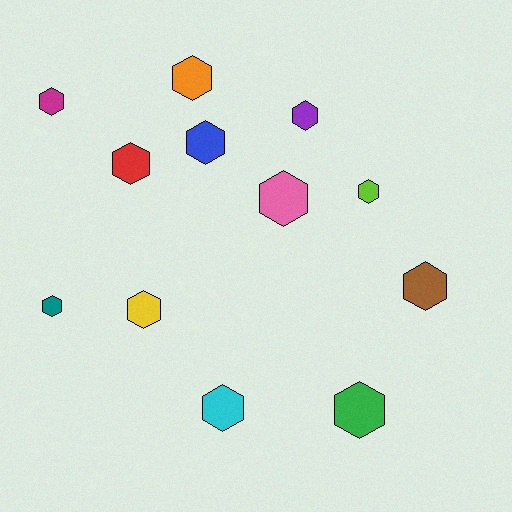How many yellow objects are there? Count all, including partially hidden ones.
There is 1 yellow object.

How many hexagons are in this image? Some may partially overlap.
There are 12 hexagons.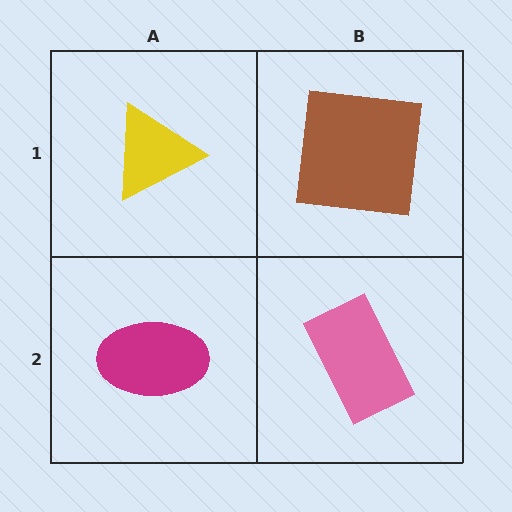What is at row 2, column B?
A pink rectangle.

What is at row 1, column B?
A brown square.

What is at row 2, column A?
A magenta ellipse.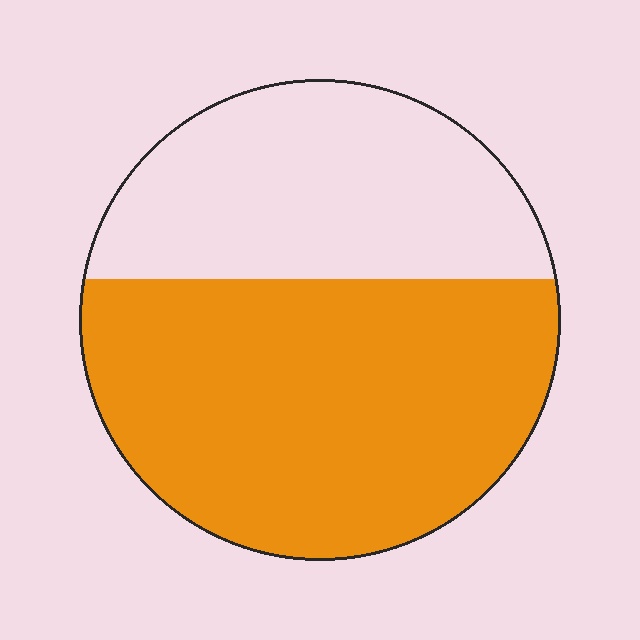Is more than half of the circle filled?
Yes.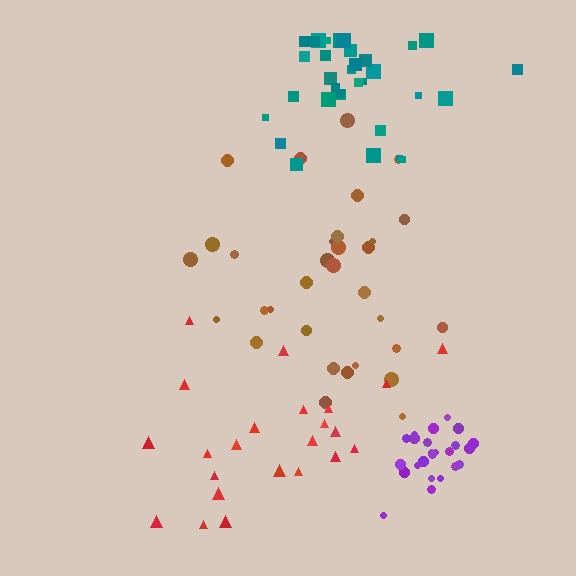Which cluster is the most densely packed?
Purple.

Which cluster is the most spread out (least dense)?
Red.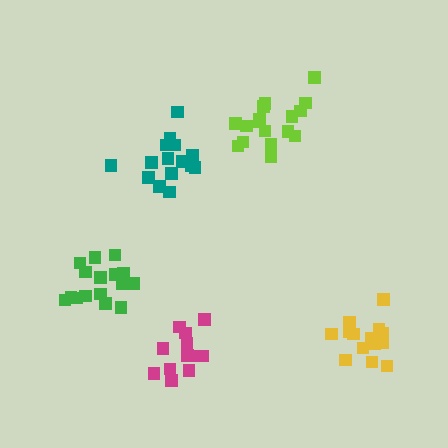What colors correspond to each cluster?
The clusters are colored: yellow, teal, green, magenta, lime.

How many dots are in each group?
Group 1: 14 dots, Group 2: 16 dots, Group 3: 16 dots, Group 4: 12 dots, Group 5: 17 dots (75 total).